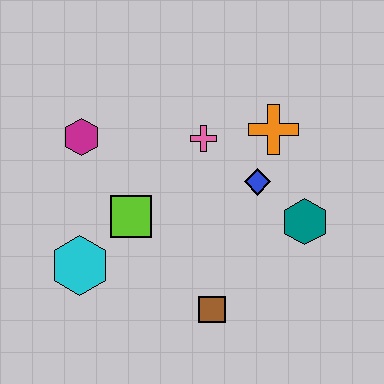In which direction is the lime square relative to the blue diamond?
The lime square is to the left of the blue diamond.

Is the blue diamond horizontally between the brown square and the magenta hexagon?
No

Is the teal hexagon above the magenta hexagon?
No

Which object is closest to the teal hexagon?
The blue diamond is closest to the teal hexagon.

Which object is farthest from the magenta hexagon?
The teal hexagon is farthest from the magenta hexagon.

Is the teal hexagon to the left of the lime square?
No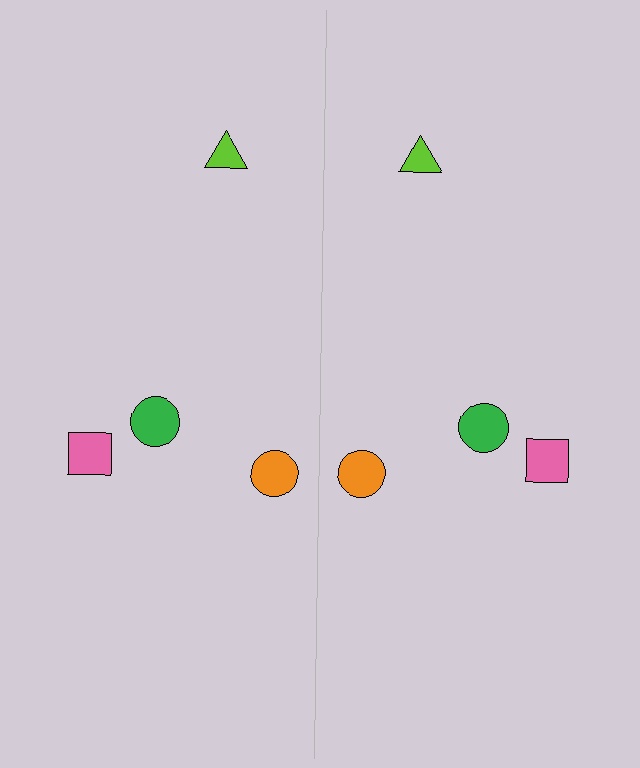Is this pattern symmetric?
Yes, this pattern has bilateral (reflection) symmetry.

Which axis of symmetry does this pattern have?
The pattern has a vertical axis of symmetry running through the center of the image.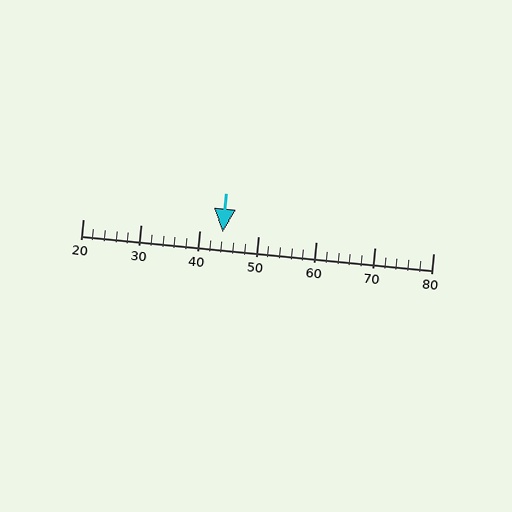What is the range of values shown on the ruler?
The ruler shows values from 20 to 80.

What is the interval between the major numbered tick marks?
The major tick marks are spaced 10 units apart.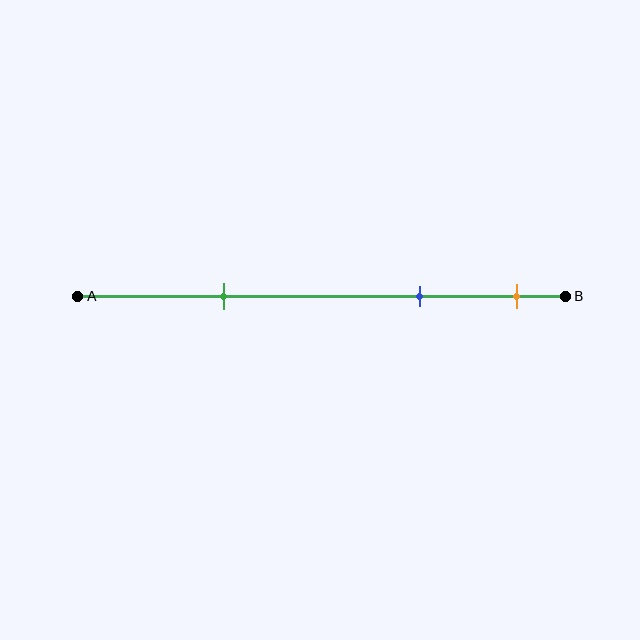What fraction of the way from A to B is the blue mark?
The blue mark is approximately 70% (0.7) of the way from A to B.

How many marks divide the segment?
There are 3 marks dividing the segment.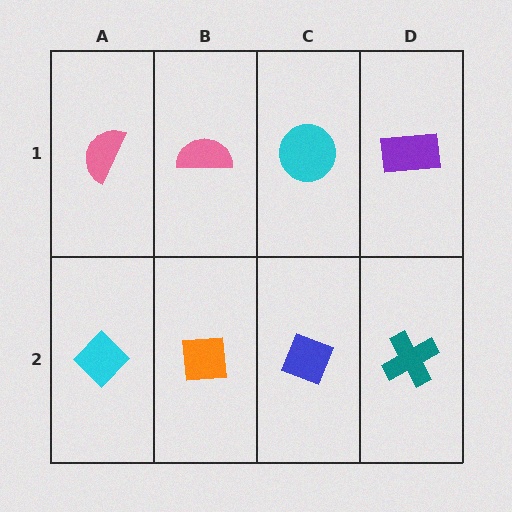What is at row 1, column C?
A cyan circle.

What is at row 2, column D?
A teal cross.